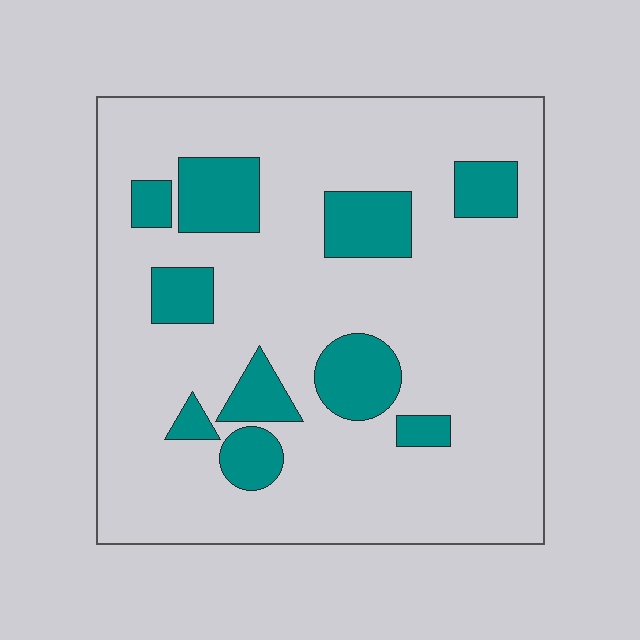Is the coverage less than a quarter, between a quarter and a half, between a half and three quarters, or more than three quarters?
Less than a quarter.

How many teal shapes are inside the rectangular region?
10.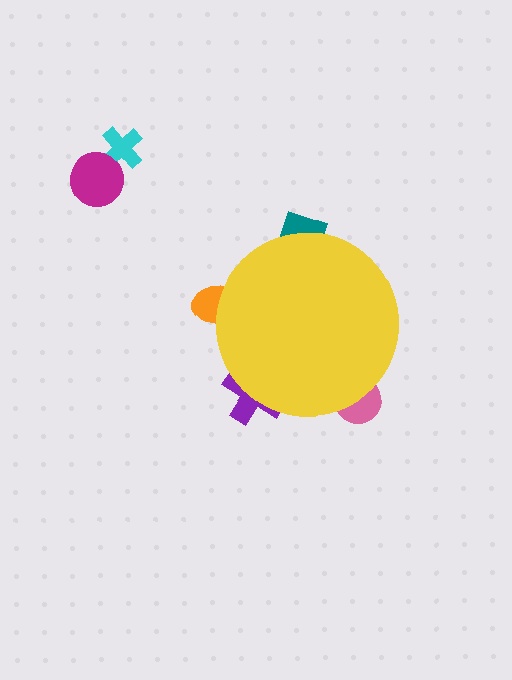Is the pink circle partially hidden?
Yes, the pink circle is partially hidden behind the yellow circle.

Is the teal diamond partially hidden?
Yes, the teal diamond is partially hidden behind the yellow circle.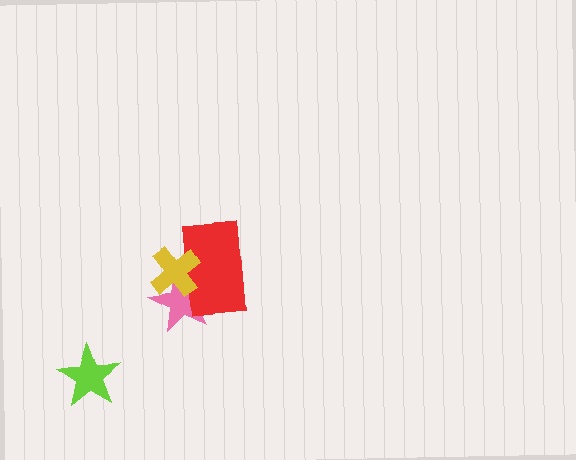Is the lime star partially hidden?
No, no other shape covers it.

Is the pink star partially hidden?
Yes, it is partially covered by another shape.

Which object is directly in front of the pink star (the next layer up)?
The red rectangle is directly in front of the pink star.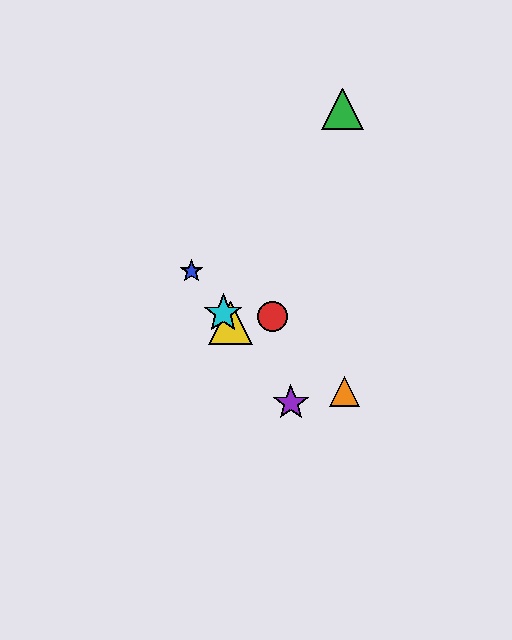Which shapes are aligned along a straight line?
The blue star, the yellow triangle, the purple star, the cyan star are aligned along a straight line.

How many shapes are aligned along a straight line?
4 shapes (the blue star, the yellow triangle, the purple star, the cyan star) are aligned along a straight line.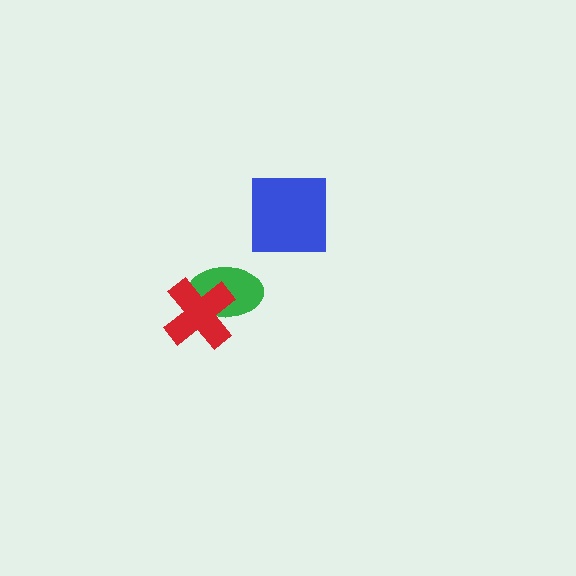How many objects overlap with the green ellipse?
1 object overlaps with the green ellipse.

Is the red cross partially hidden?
No, no other shape covers it.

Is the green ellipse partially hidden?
Yes, it is partially covered by another shape.